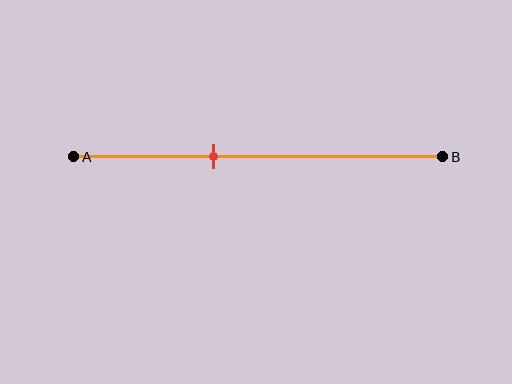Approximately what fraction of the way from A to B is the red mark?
The red mark is approximately 40% of the way from A to B.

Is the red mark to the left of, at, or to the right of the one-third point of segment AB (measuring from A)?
The red mark is to the right of the one-third point of segment AB.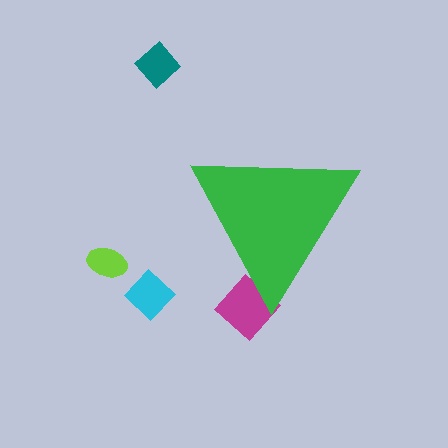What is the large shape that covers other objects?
A green triangle.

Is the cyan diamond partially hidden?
No, the cyan diamond is fully visible.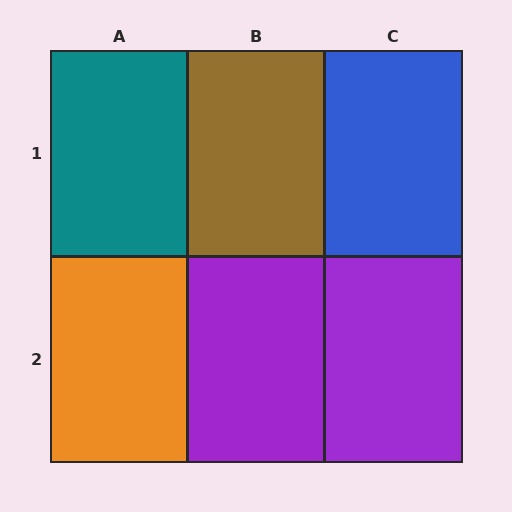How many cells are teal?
1 cell is teal.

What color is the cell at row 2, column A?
Orange.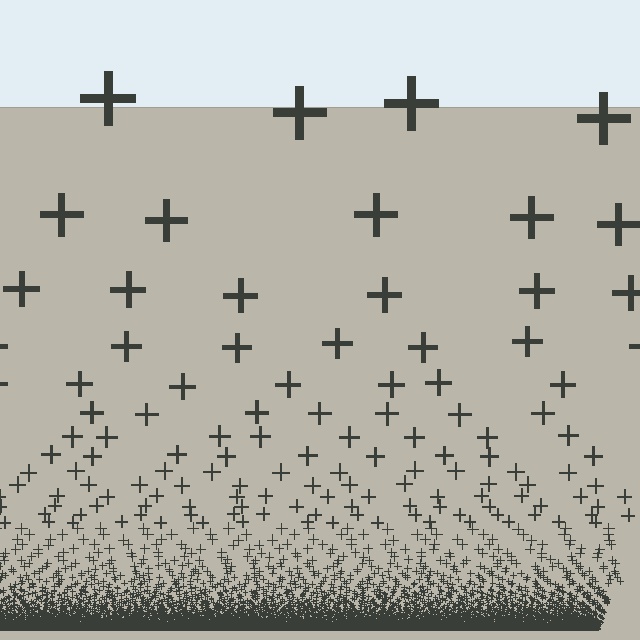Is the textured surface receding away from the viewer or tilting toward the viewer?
The surface appears to tilt toward the viewer. Texture elements get larger and sparser toward the top.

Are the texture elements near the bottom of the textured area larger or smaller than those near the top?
Smaller. The gradient is inverted — elements near the bottom are smaller and denser.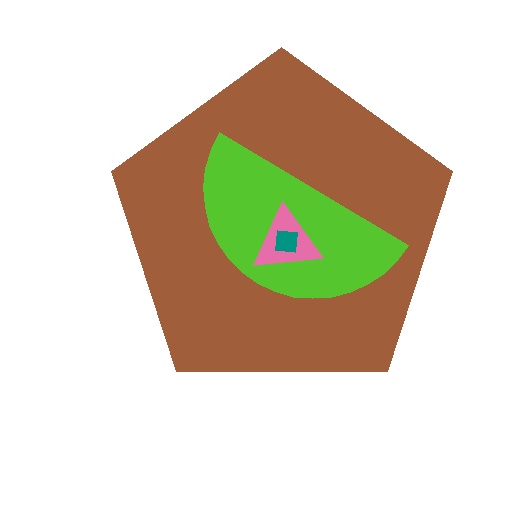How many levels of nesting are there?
4.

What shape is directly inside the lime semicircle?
The pink triangle.